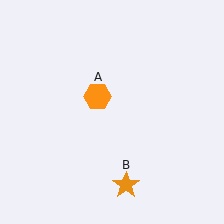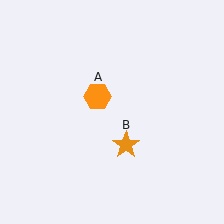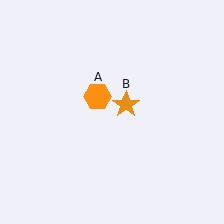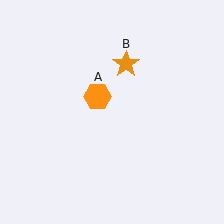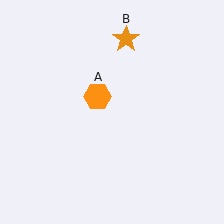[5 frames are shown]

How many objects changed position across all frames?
1 object changed position: orange star (object B).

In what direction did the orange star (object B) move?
The orange star (object B) moved up.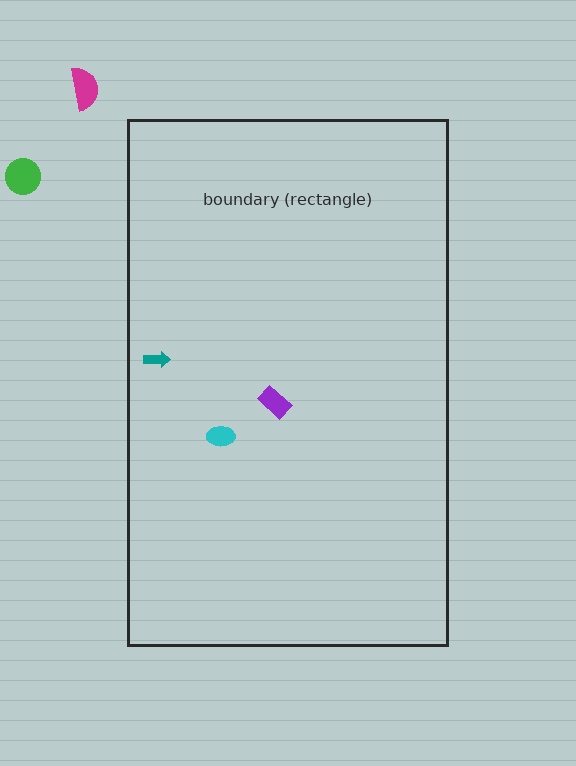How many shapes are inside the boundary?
3 inside, 2 outside.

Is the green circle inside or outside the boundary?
Outside.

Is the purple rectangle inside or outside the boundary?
Inside.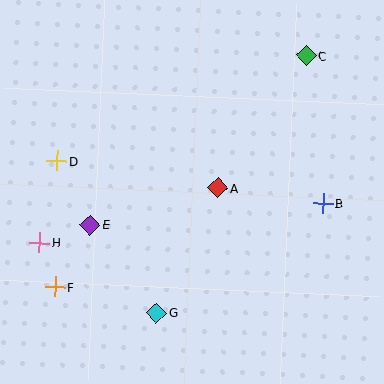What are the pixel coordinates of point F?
Point F is at (55, 287).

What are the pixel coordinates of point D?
Point D is at (57, 161).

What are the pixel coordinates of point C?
Point C is at (306, 56).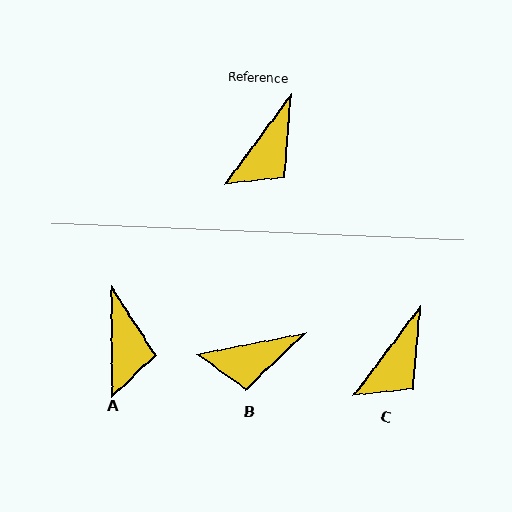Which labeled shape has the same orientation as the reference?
C.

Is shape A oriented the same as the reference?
No, it is off by about 37 degrees.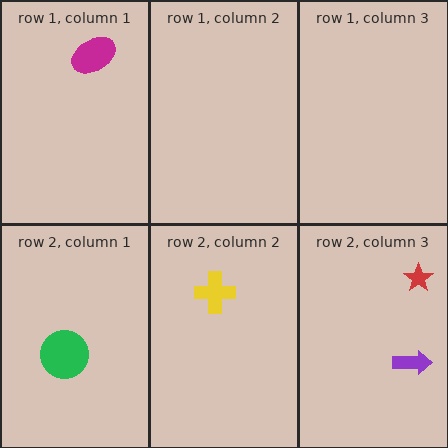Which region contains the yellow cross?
The row 2, column 2 region.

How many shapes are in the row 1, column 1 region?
1.